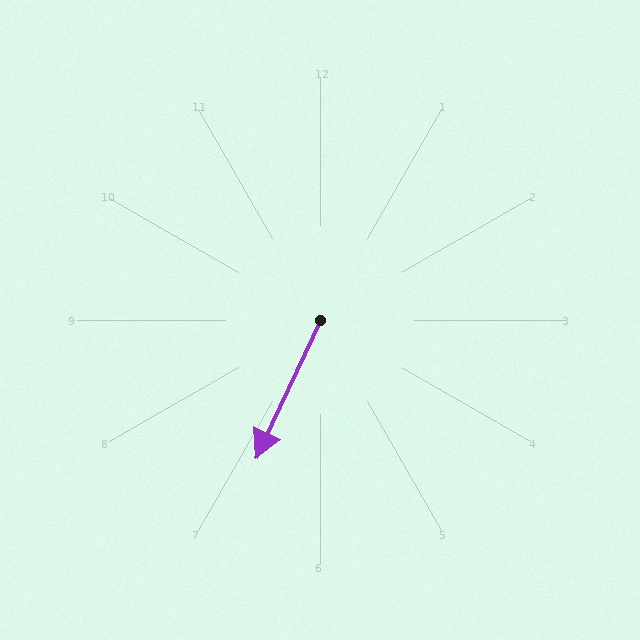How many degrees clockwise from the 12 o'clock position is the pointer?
Approximately 205 degrees.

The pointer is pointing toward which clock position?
Roughly 7 o'clock.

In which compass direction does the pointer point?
Southwest.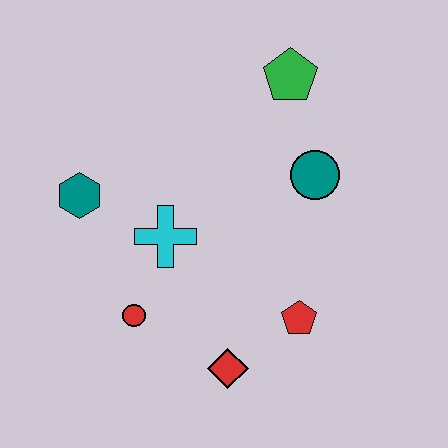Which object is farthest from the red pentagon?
The teal hexagon is farthest from the red pentagon.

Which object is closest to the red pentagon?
The red diamond is closest to the red pentagon.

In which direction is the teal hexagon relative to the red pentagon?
The teal hexagon is to the left of the red pentagon.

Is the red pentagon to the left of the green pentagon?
No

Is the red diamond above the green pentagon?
No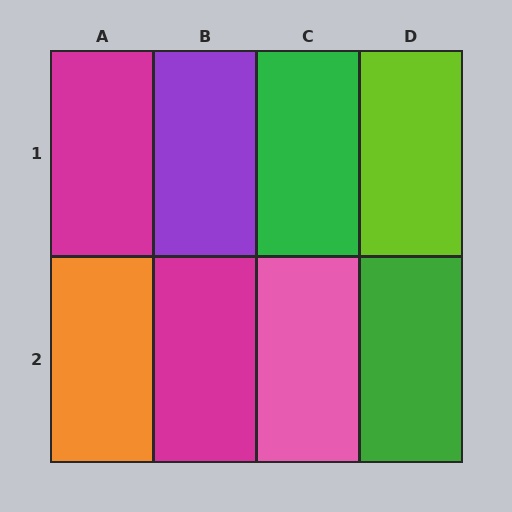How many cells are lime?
1 cell is lime.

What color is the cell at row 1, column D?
Lime.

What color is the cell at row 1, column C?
Green.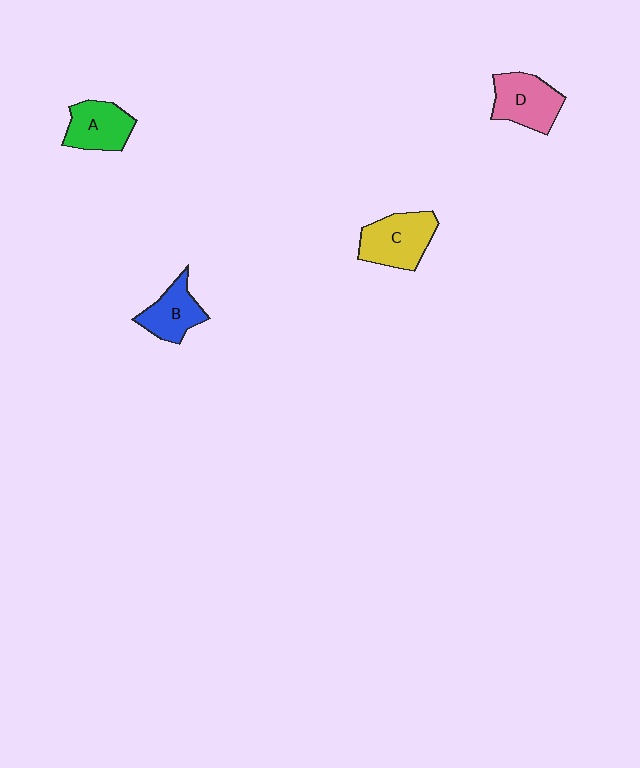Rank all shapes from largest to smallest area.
From largest to smallest: C (yellow), D (pink), A (green), B (blue).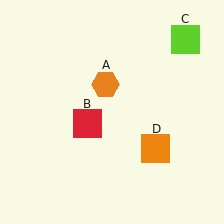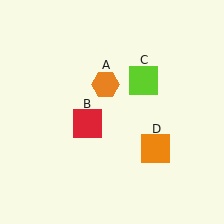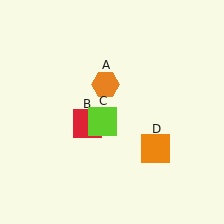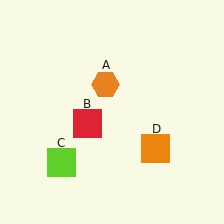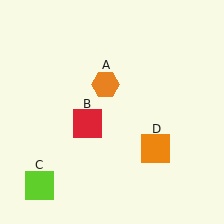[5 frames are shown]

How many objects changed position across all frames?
1 object changed position: lime square (object C).